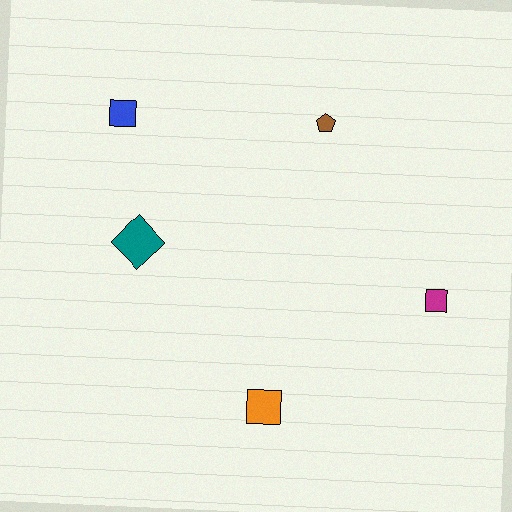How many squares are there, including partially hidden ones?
There are 3 squares.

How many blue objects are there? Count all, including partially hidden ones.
There is 1 blue object.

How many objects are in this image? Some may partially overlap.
There are 5 objects.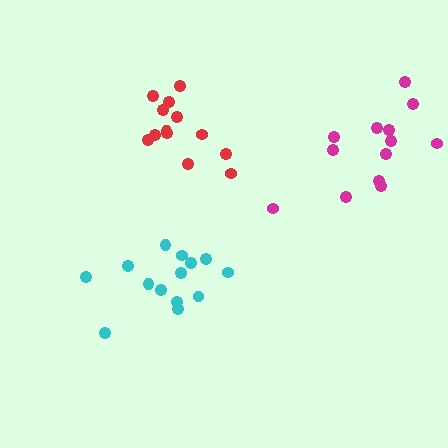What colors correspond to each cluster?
The clusters are colored: cyan, red, magenta.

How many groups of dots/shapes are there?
There are 3 groups.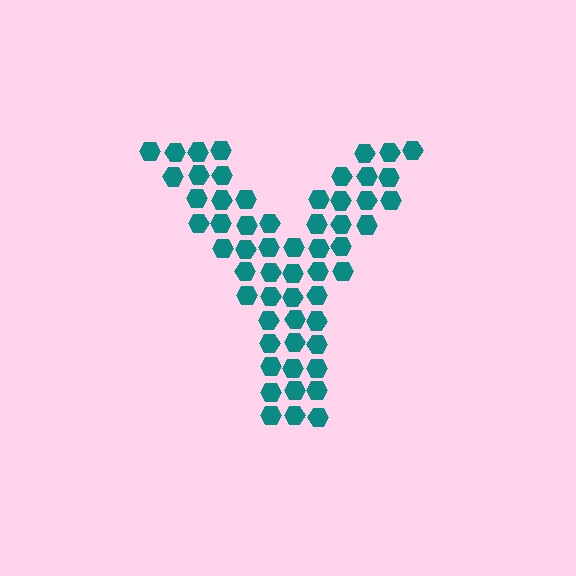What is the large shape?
The large shape is the letter Y.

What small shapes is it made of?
It is made of small hexagons.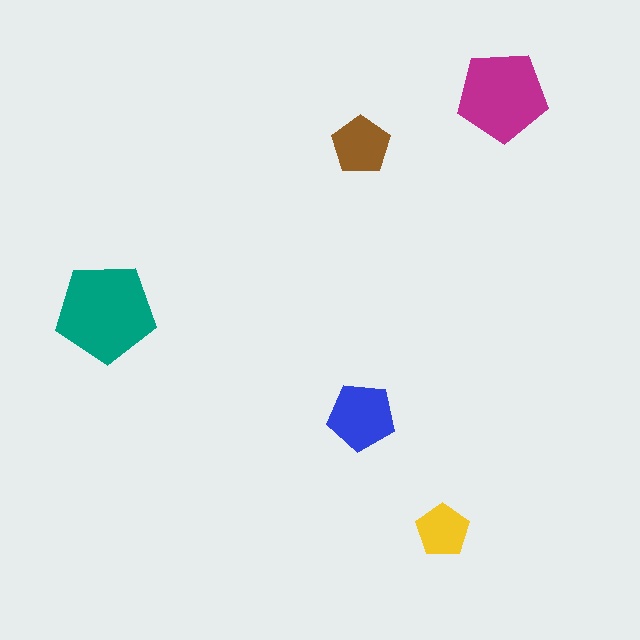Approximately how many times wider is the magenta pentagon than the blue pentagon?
About 1.5 times wider.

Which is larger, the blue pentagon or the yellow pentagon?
The blue one.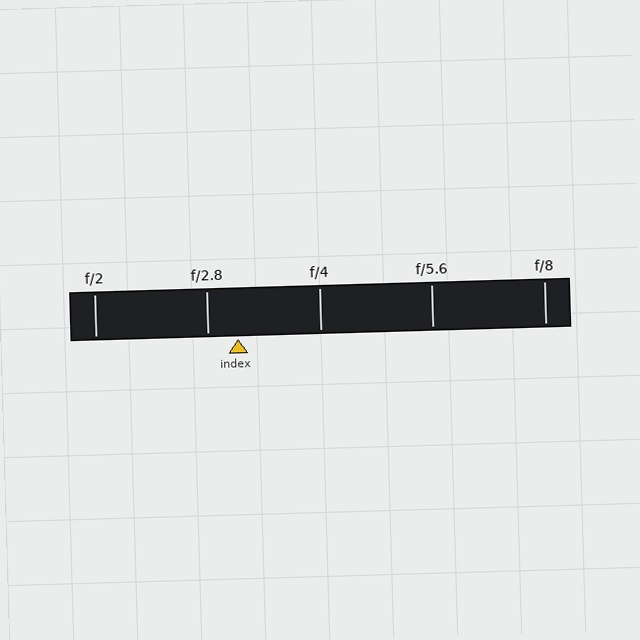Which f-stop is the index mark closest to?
The index mark is closest to f/2.8.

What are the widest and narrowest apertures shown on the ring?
The widest aperture shown is f/2 and the narrowest is f/8.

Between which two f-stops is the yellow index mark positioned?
The index mark is between f/2.8 and f/4.